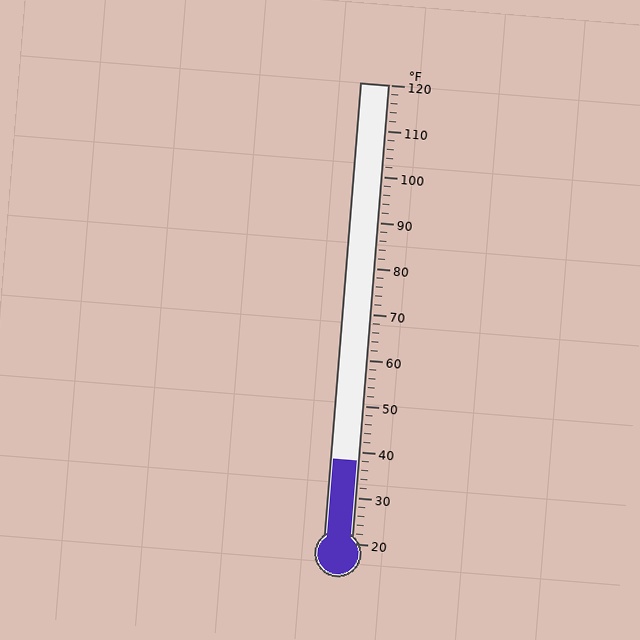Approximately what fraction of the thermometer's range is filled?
The thermometer is filled to approximately 20% of its range.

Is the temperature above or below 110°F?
The temperature is below 110°F.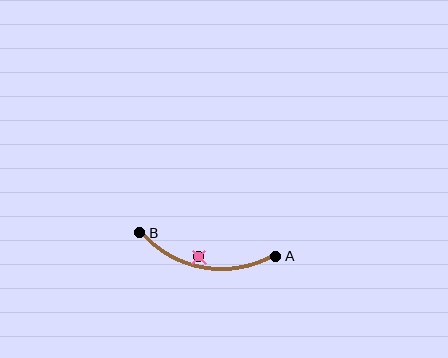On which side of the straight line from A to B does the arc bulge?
The arc bulges below the straight line connecting A and B.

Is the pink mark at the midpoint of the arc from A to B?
No — the pink mark does not lie on the arc at all. It sits slightly inside the curve.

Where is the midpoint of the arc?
The arc midpoint is the point on the curve farthest from the straight line joining A and B. It sits below that line.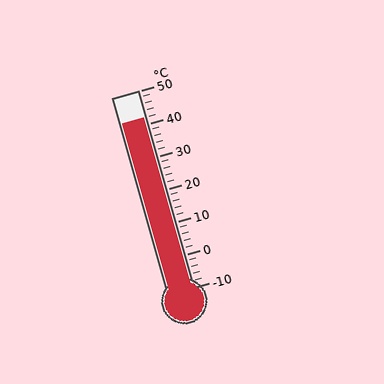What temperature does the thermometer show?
The thermometer shows approximately 42°C.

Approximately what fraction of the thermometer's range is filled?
The thermometer is filled to approximately 85% of its range.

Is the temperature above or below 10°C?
The temperature is above 10°C.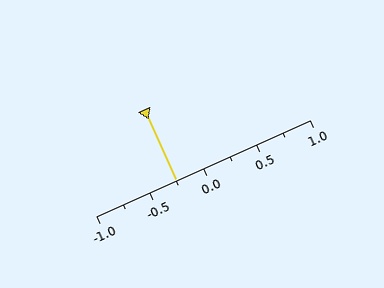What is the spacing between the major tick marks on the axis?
The major ticks are spaced 0.5 apart.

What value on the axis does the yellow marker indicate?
The marker indicates approximately -0.25.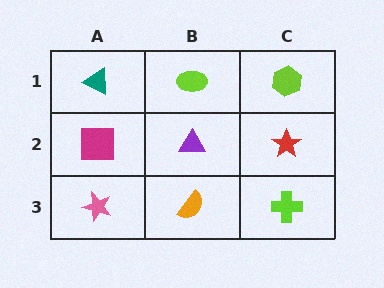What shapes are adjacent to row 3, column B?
A purple triangle (row 2, column B), a pink star (row 3, column A), a lime cross (row 3, column C).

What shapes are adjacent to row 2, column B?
A lime ellipse (row 1, column B), an orange semicircle (row 3, column B), a magenta square (row 2, column A), a red star (row 2, column C).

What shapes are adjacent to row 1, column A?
A magenta square (row 2, column A), a lime ellipse (row 1, column B).